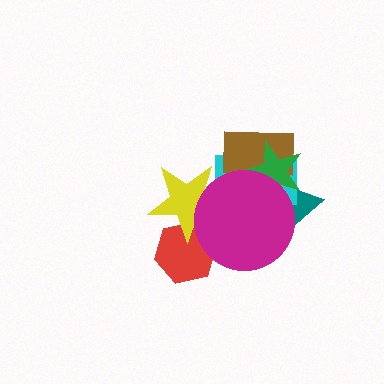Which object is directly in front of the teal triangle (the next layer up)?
The cyan rectangle is directly in front of the teal triangle.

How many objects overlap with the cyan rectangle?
5 objects overlap with the cyan rectangle.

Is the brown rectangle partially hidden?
Yes, it is partially covered by another shape.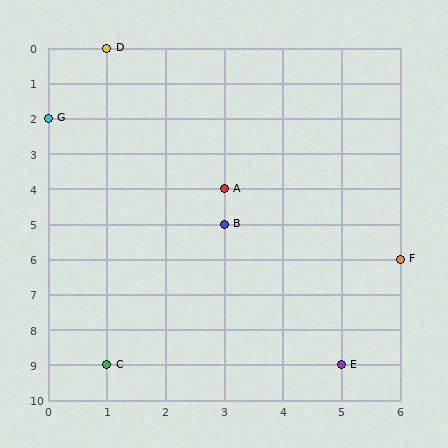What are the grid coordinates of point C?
Point C is at grid coordinates (1, 9).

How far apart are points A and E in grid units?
Points A and E are 2 columns and 5 rows apart (about 5.4 grid units diagonally).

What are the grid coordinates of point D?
Point D is at grid coordinates (1, 0).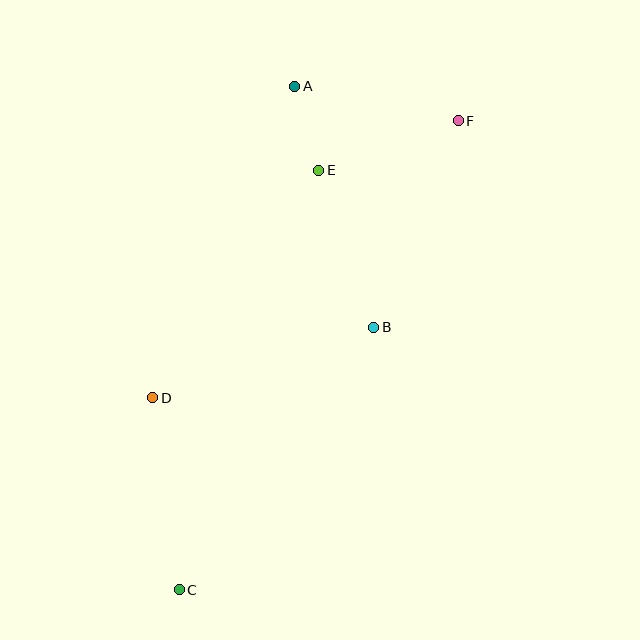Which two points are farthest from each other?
Points C and F are farthest from each other.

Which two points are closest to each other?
Points A and E are closest to each other.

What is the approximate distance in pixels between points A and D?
The distance between A and D is approximately 342 pixels.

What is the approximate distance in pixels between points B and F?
The distance between B and F is approximately 223 pixels.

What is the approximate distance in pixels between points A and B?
The distance between A and B is approximately 253 pixels.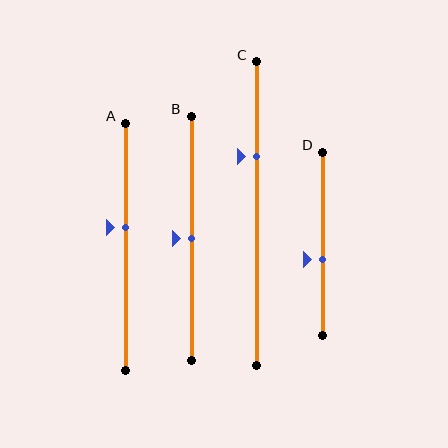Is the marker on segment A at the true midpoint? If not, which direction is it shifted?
No, the marker on segment A is shifted upward by about 8% of the segment length.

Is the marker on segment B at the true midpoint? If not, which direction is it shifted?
Yes, the marker on segment B is at the true midpoint.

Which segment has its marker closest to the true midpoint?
Segment B has its marker closest to the true midpoint.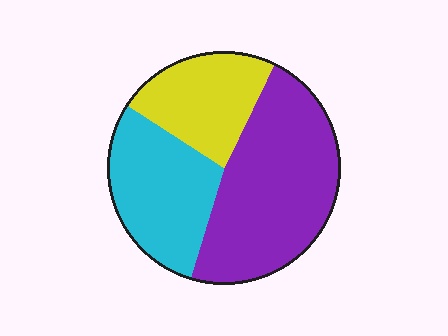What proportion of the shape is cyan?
Cyan takes up about one third (1/3) of the shape.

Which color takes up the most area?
Purple, at roughly 45%.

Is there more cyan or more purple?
Purple.